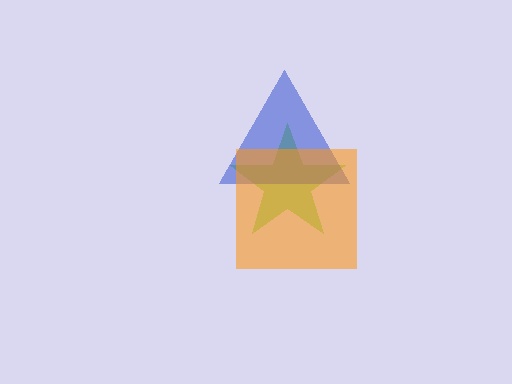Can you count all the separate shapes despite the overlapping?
Yes, there are 3 separate shapes.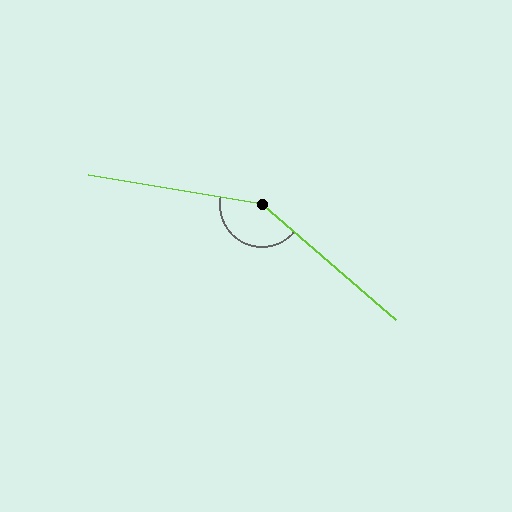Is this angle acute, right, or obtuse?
It is obtuse.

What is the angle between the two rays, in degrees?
Approximately 149 degrees.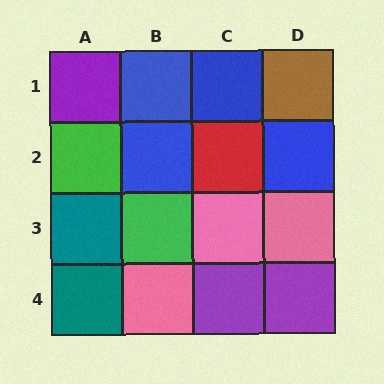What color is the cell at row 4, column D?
Purple.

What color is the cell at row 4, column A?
Teal.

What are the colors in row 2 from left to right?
Green, blue, red, blue.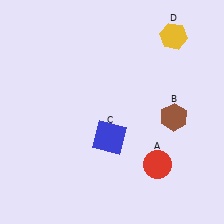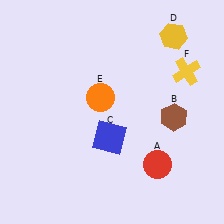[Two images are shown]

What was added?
An orange circle (E), a yellow cross (F) were added in Image 2.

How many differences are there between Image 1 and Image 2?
There are 2 differences between the two images.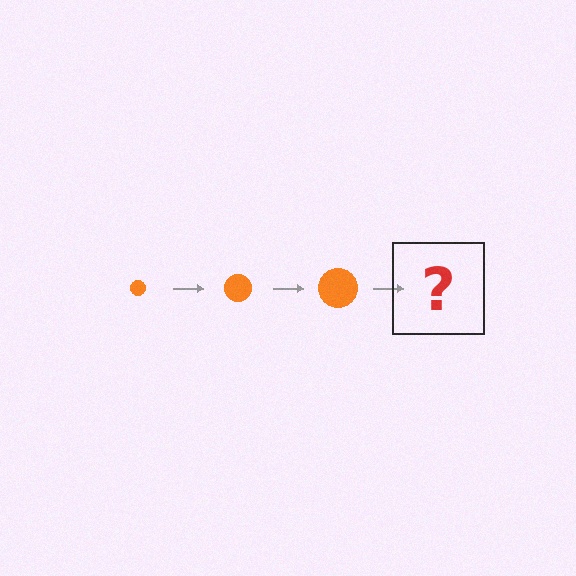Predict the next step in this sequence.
The next step is an orange circle, larger than the previous one.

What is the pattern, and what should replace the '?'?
The pattern is that the circle gets progressively larger each step. The '?' should be an orange circle, larger than the previous one.